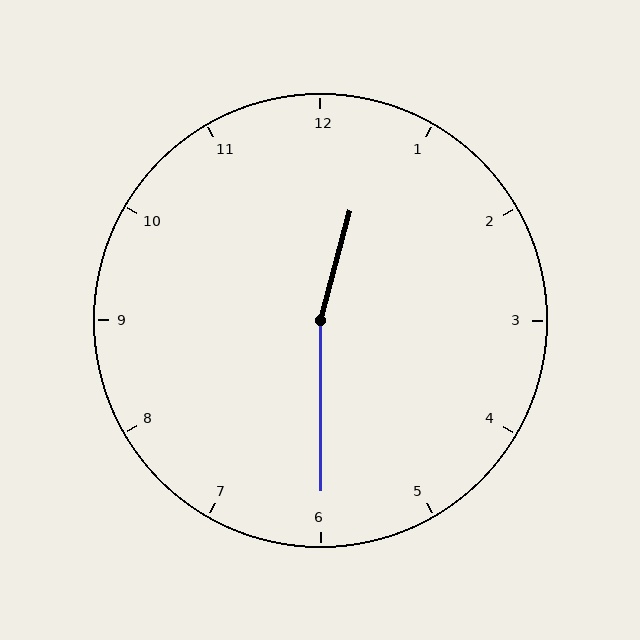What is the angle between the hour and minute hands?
Approximately 165 degrees.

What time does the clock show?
12:30.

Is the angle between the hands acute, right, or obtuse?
It is obtuse.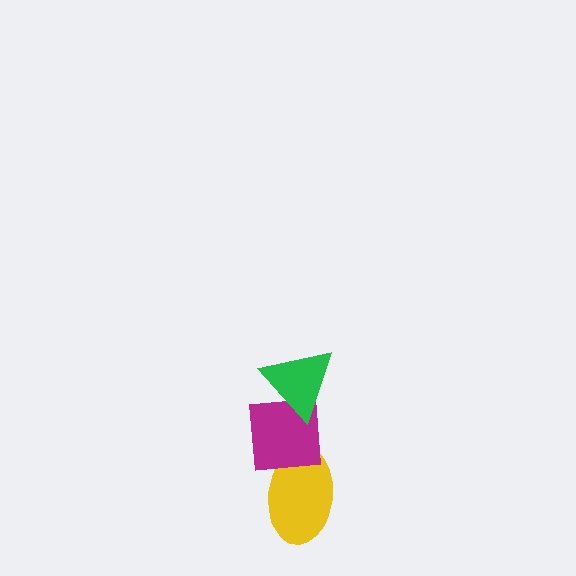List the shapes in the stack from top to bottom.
From top to bottom: the green triangle, the magenta square, the yellow ellipse.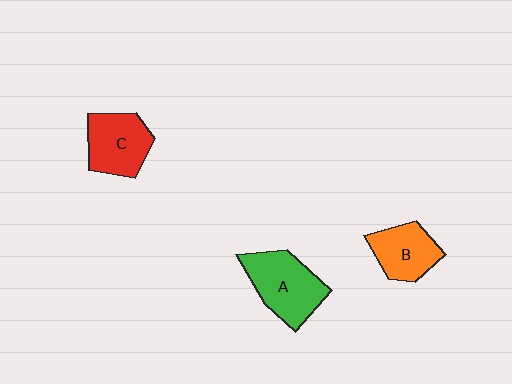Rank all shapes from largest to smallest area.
From largest to smallest: A (green), C (red), B (orange).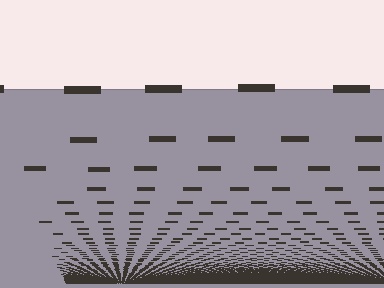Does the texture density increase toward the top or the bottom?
Density increases toward the bottom.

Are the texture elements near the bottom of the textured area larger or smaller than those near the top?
Smaller. The gradient is inverted — elements near the bottom are smaller and denser.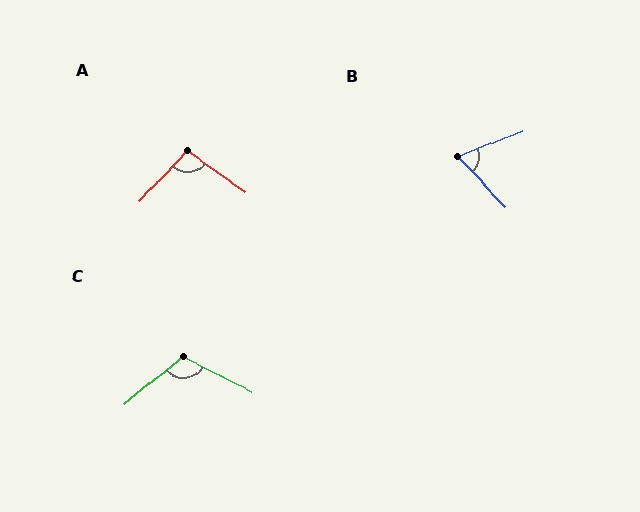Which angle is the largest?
C, at approximately 114 degrees.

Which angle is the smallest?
B, at approximately 68 degrees.